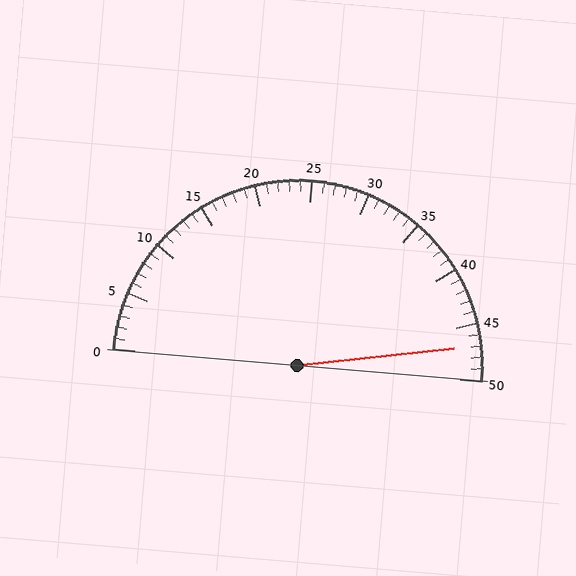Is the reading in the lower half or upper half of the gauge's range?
The reading is in the upper half of the range (0 to 50).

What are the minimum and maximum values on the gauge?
The gauge ranges from 0 to 50.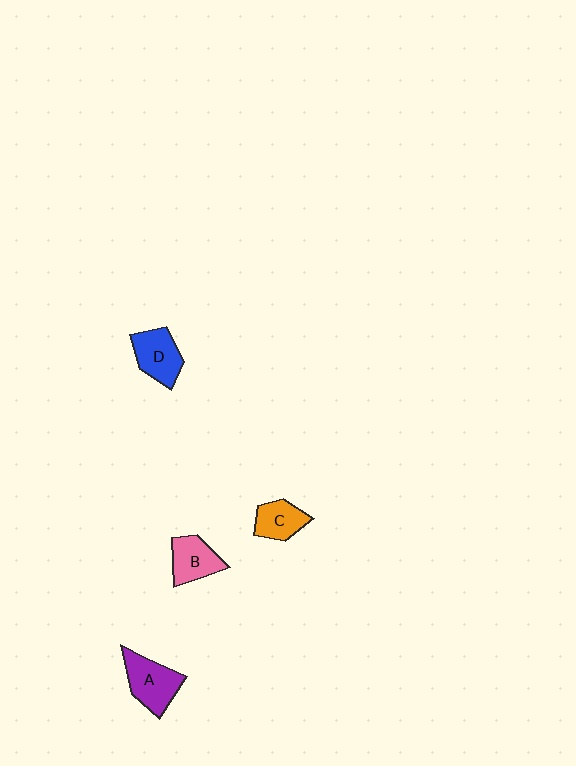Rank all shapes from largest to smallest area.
From largest to smallest: A (purple), D (blue), B (pink), C (orange).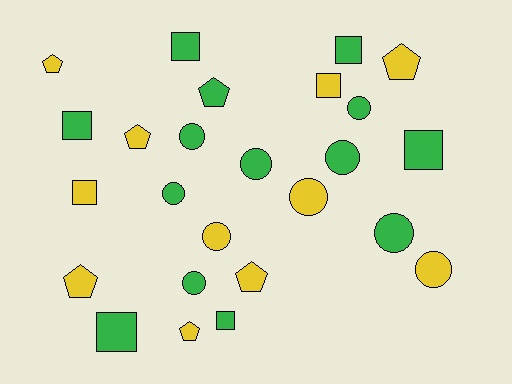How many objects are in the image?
There are 25 objects.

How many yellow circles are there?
There are 3 yellow circles.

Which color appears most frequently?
Green, with 14 objects.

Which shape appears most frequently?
Circle, with 10 objects.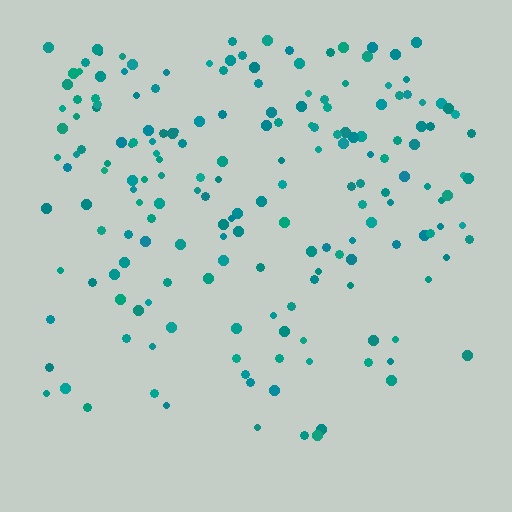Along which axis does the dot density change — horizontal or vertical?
Vertical.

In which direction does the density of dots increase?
From bottom to top, with the top side densest.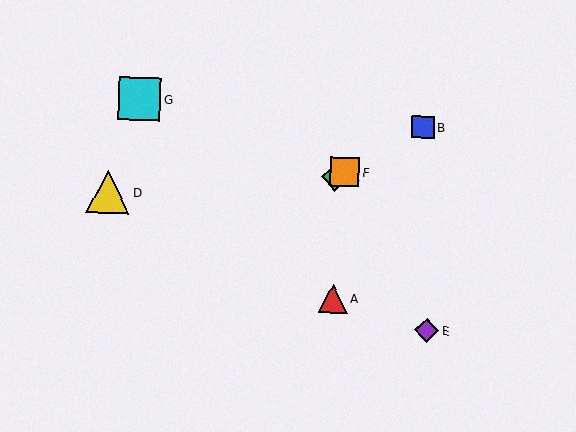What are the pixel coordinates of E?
Object E is at (427, 330).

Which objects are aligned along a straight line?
Objects B, C, F are aligned along a straight line.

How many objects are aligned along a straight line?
3 objects (B, C, F) are aligned along a straight line.